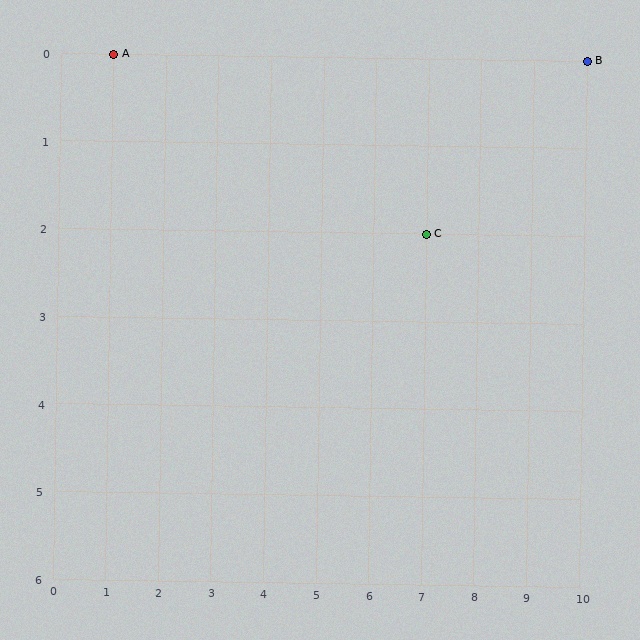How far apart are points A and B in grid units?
Points A and B are 9 columns apart.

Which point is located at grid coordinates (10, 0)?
Point B is at (10, 0).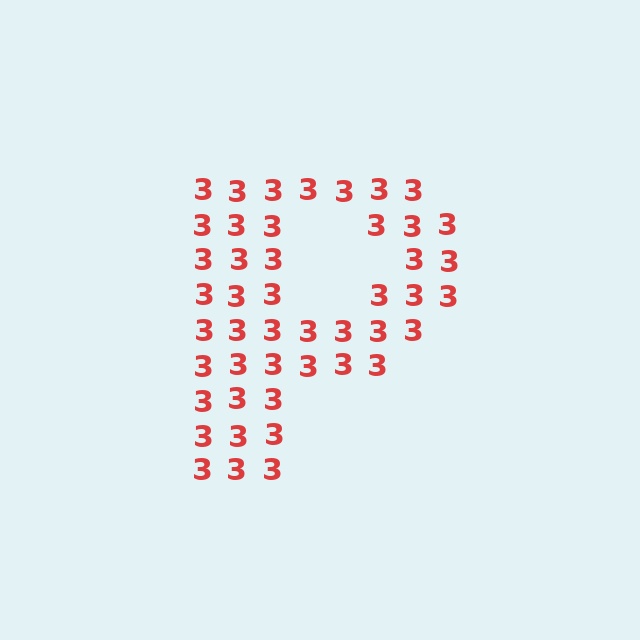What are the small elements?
The small elements are digit 3's.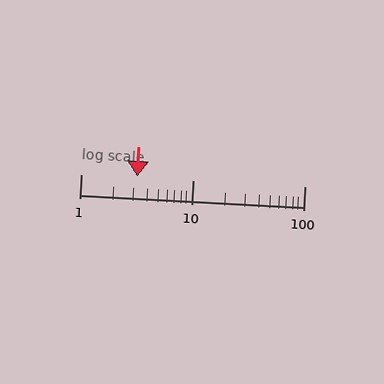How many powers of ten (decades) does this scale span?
The scale spans 2 decades, from 1 to 100.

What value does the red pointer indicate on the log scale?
The pointer indicates approximately 3.2.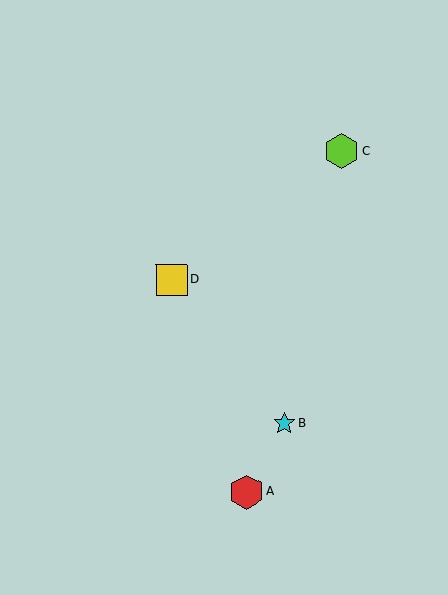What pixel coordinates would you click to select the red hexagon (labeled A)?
Click at (246, 492) to select the red hexagon A.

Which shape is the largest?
The lime hexagon (labeled C) is the largest.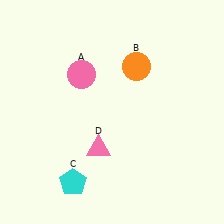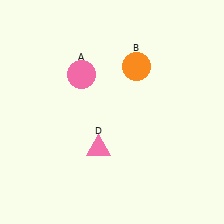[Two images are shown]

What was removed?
The cyan pentagon (C) was removed in Image 2.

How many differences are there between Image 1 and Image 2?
There is 1 difference between the two images.